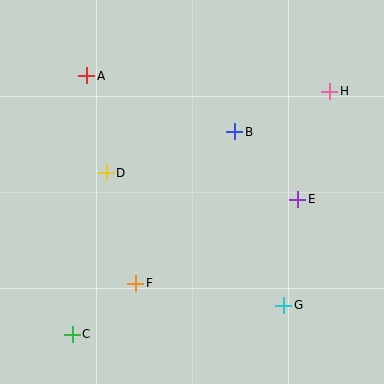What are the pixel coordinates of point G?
Point G is at (284, 305).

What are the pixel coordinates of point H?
Point H is at (330, 91).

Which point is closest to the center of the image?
Point B at (235, 132) is closest to the center.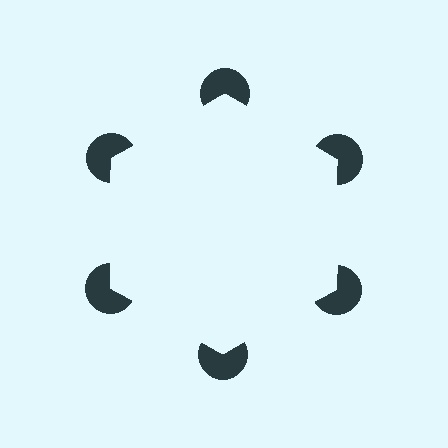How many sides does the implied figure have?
6 sides.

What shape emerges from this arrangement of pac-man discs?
An illusory hexagon — its edges are inferred from the aligned wedge cuts in the pac-man discs, not physically drawn.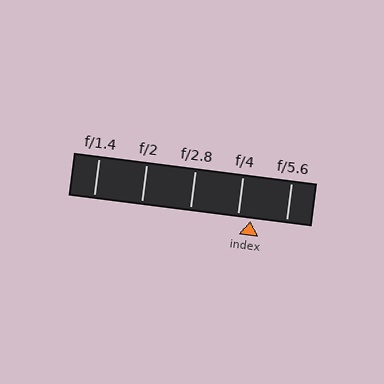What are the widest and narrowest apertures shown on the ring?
The widest aperture shown is f/1.4 and the narrowest is f/5.6.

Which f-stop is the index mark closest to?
The index mark is closest to f/4.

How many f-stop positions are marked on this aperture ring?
There are 5 f-stop positions marked.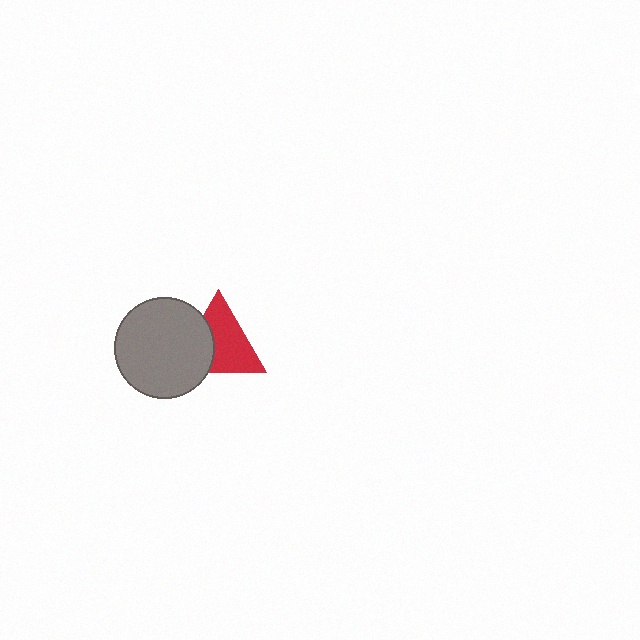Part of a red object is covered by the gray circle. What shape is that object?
It is a triangle.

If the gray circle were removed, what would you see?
You would see the complete red triangle.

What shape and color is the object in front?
The object in front is a gray circle.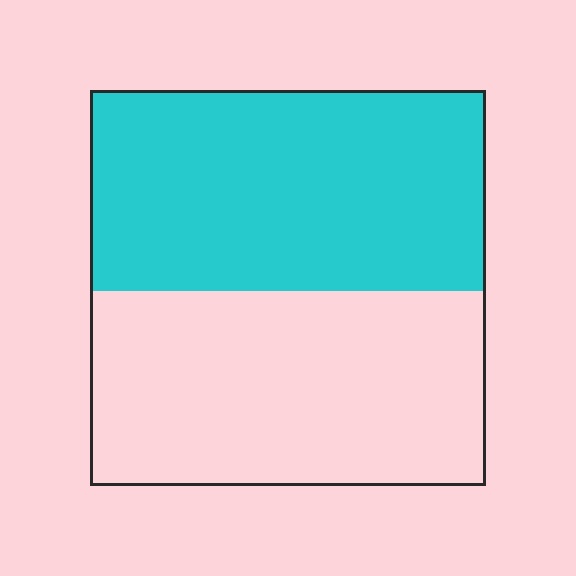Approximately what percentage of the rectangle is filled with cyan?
Approximately 50%.